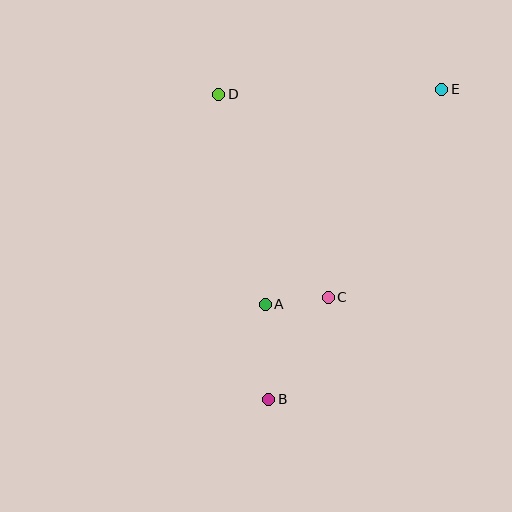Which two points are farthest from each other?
Points B and E are farthest from each other.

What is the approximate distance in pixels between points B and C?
The distance between B and C is approximately 118 pixels.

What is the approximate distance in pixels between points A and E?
The distance between A and E is approximately 278 pixels.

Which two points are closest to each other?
Points A and C are closest to each other.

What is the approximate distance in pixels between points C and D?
The distance between C and D is approximately 231 pixels.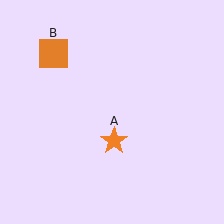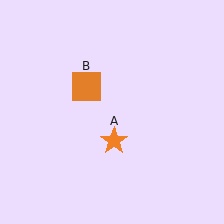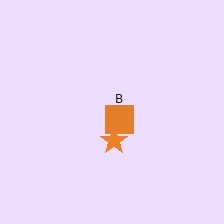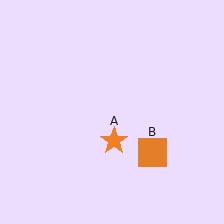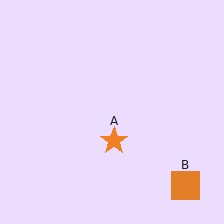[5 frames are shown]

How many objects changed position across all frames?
1 object changed position: orange square (object B).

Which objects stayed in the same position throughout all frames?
Orange star (object A) remained stationary.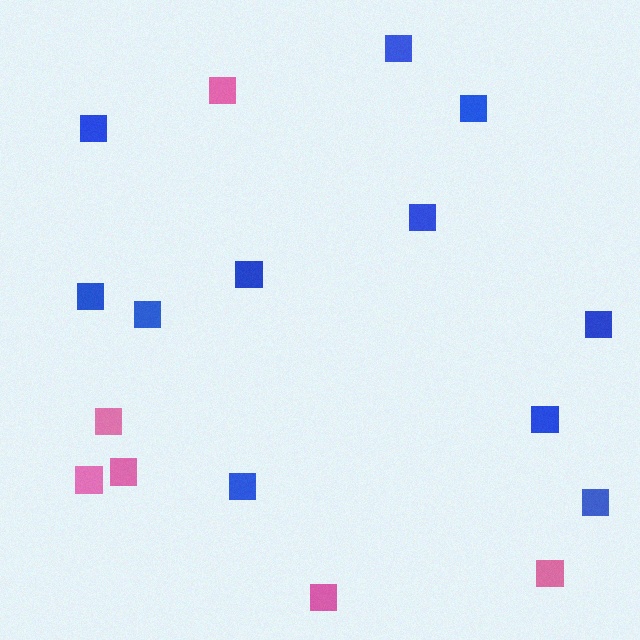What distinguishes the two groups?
There are 2 groups: one group of blue squares (11) and one group of pink squares (6).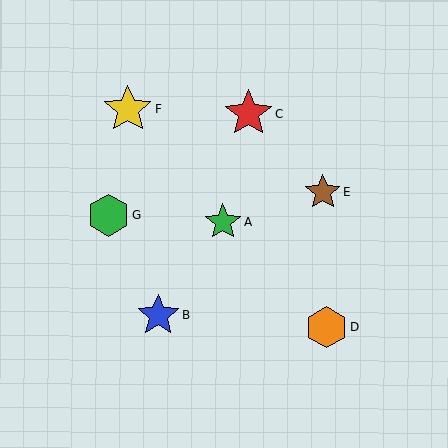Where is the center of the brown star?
The center of the brown star is at (323, 193).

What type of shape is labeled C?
Shape C is a red star.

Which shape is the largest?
The yellow star (labeled F) is the largest.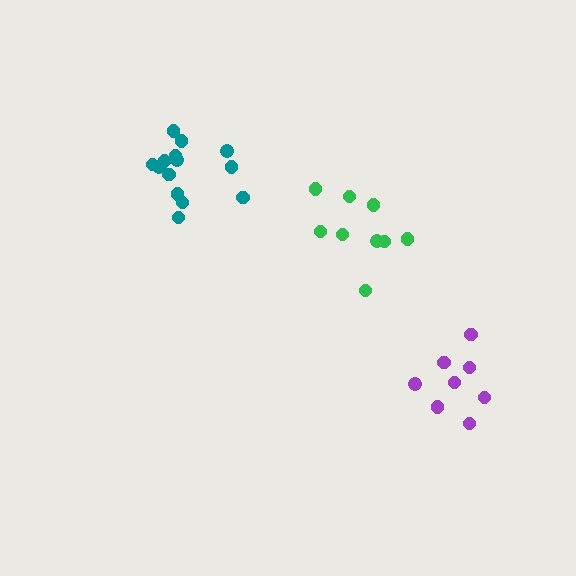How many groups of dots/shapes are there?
There are 3 groups.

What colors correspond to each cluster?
The clusters are colored: purple, teal, green.